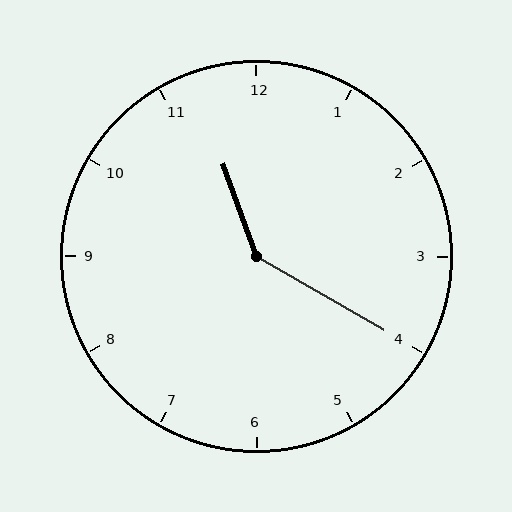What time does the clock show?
11:20.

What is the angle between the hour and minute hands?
Approximately 140 degrees.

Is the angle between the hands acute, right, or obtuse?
It is obtuse.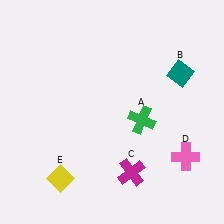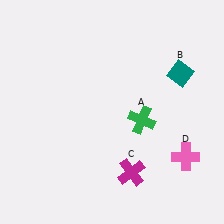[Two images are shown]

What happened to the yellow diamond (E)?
The yellow diamond (E) was removed in Image 2. It was in the bottom-left area of Image 1.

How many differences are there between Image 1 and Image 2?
There is 1 difference between the two images.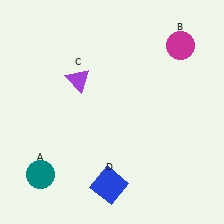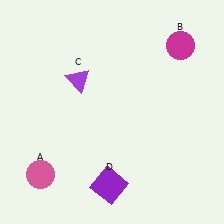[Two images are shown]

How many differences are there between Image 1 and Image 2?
There are 2 differences between the two images.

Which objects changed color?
A changed from teal to pink. D changed from blue to purple.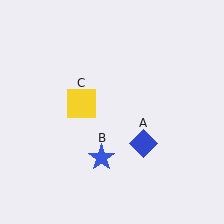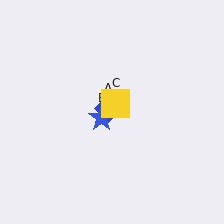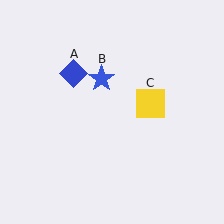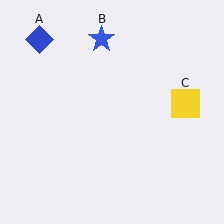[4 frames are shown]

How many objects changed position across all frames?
3 objects changed position: blue diamond (object A), blue star (object B), yellow square (object C).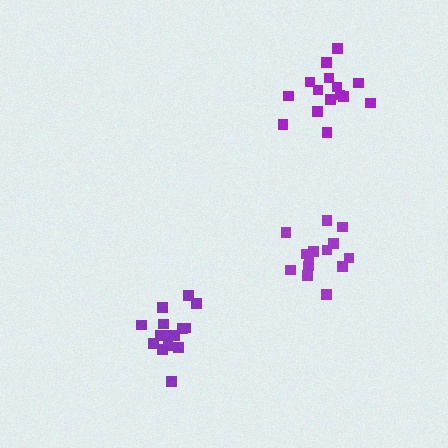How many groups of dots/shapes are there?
There are 3 groups.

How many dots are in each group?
Group 1: 14 dots, Group 2: 15 dots, Group 3: 15 dots (44 total).